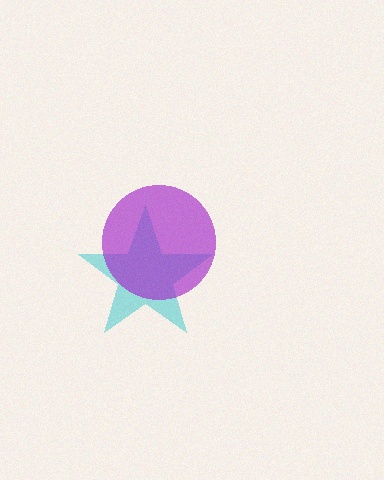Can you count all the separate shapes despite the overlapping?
Yes, there are 2 separate shapes.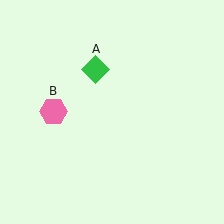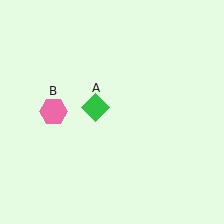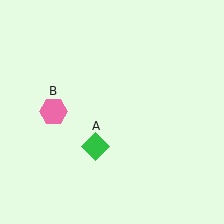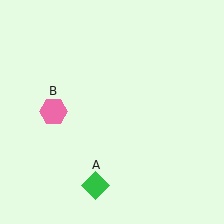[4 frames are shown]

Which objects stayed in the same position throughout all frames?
Pink hexagon (object B) remained stationary.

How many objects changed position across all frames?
1 object changed position: green diamond (object A).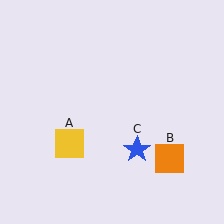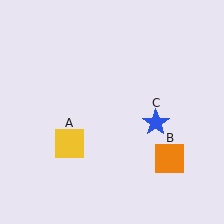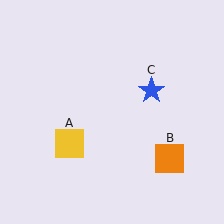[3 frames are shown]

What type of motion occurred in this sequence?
The blue star (object C) rotated counterclockwise around the center of the scene.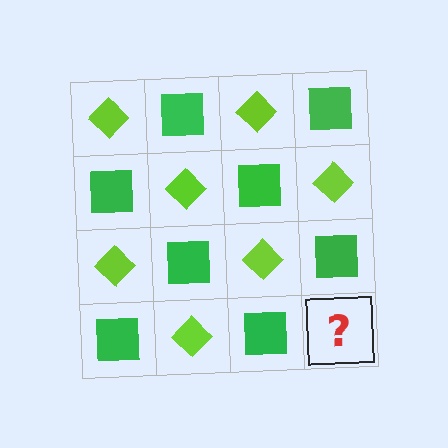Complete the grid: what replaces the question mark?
The question mark should be replaced with a lime diamond.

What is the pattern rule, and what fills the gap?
The rule is that it alternates lime diamond and green square in a checkerboard pattern. The gap should be filled with a lime diamond.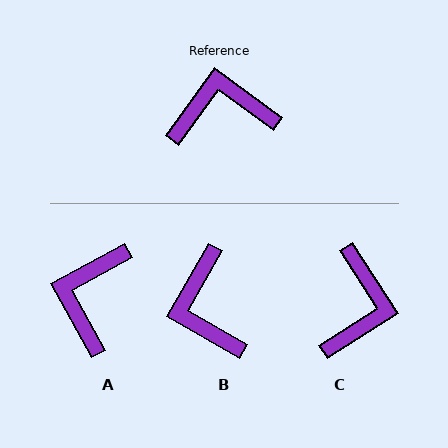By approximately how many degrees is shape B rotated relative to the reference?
Approximately 96 degrees counter-clockwise.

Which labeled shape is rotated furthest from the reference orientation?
C, about 111 degrees away.